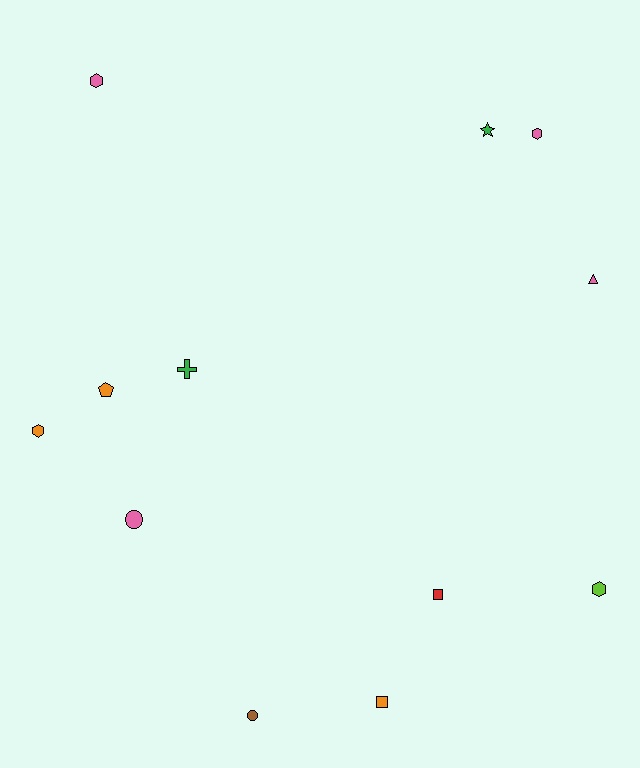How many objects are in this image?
There are 12 objects.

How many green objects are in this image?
There are 2 green objects.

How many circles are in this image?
There are 2 circles.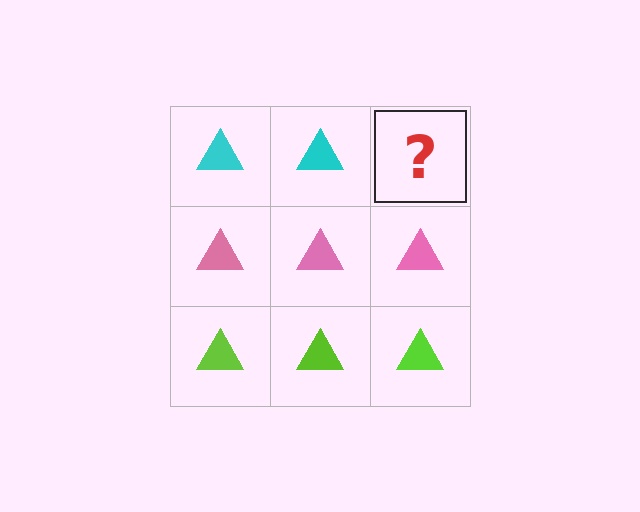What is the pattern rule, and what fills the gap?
The rule is that each row has a consistent color. The gap should be filled with a cyan triangle.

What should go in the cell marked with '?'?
The missing cell should contain a cyan triangle.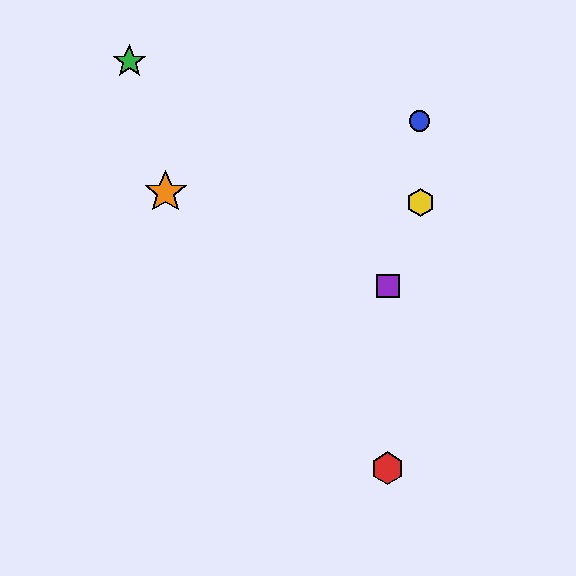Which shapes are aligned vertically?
The red hexagon, the purple square are aligned vertically.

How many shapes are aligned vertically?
2 shapes (the red hexagon, the purple square) are aligned vertically.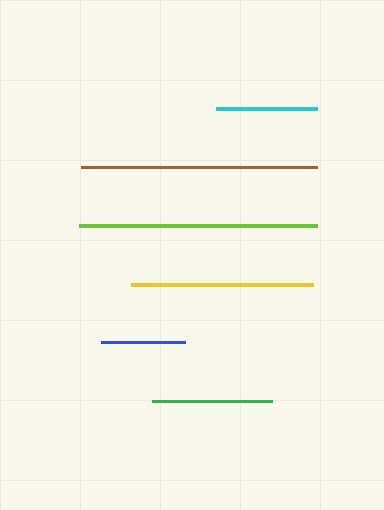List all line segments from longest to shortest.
From longest to shortest: lime, brown, yellow, green, cyan, blue.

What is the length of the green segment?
The green segment is approximately 120 pixels long.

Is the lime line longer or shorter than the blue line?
The lime line is longer than the blue line.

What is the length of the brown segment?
The brown segment is approximately 236 pixels long.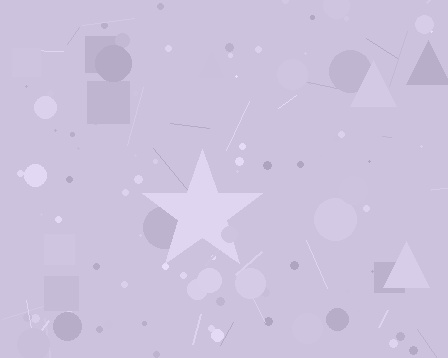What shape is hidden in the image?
A star is hidden in the image.